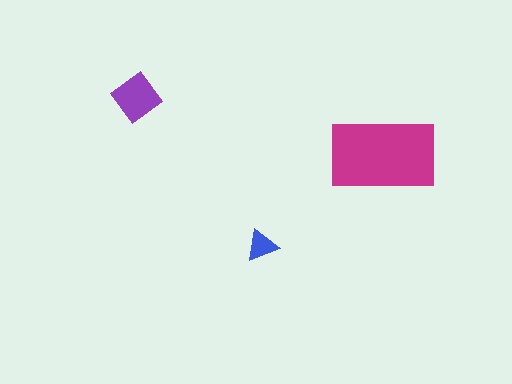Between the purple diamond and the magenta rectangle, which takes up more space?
The magenta rectangle.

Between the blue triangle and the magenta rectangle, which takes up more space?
The magenta rectangle.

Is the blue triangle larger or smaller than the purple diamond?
Smaller.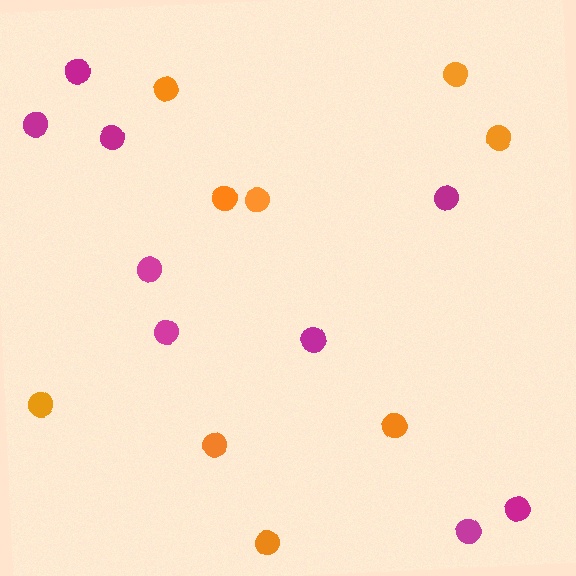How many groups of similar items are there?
There are 2 groups: one group of magenta circles (9) and one group of orange circles (9).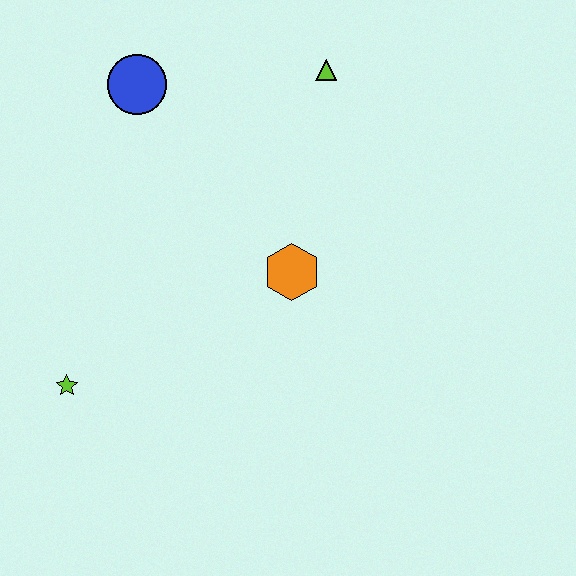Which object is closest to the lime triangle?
The blue circle is closest to the lime triangle.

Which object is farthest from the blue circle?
The lime star is farthest from the blue circle.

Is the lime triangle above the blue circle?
Yes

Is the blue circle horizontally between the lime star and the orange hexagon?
Yes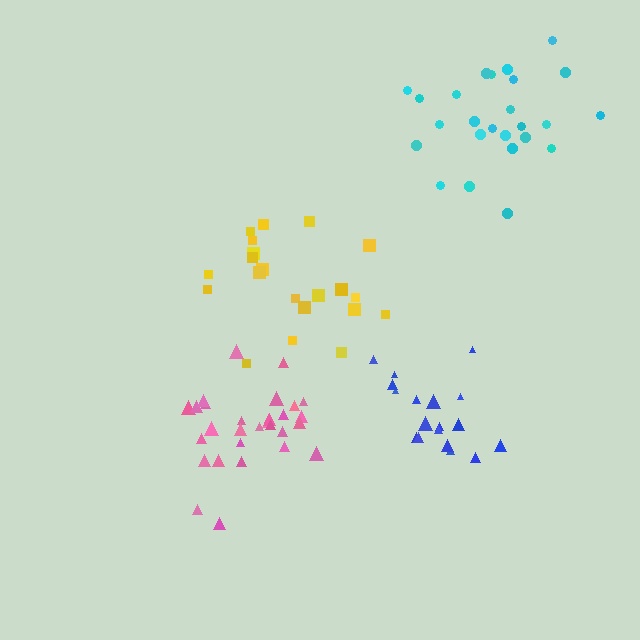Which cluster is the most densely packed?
Pink.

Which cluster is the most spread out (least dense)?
Yellow.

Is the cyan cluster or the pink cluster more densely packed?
Pink.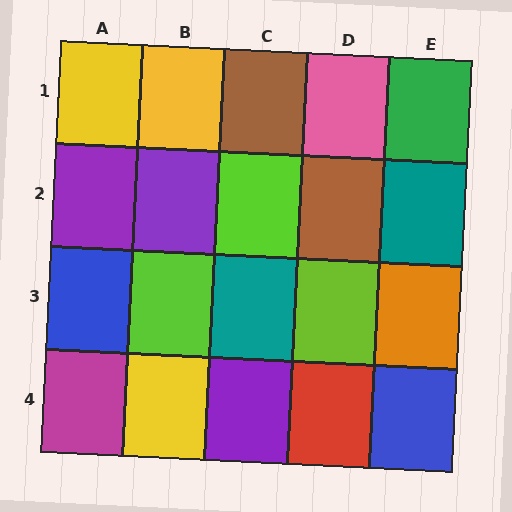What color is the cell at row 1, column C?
Brown.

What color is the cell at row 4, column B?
Yellow.